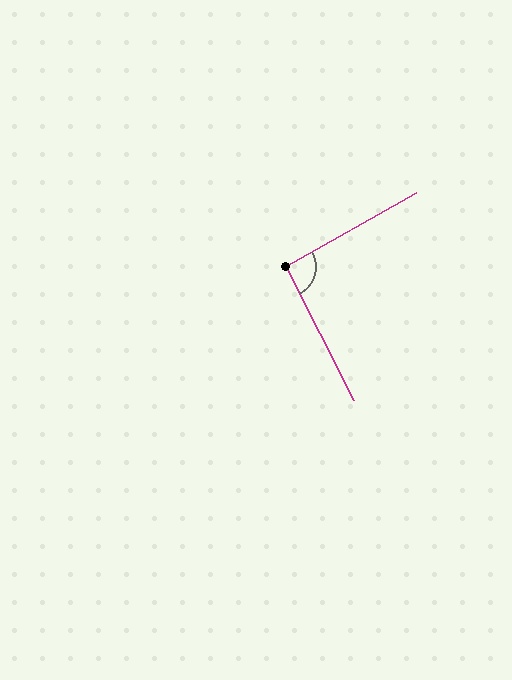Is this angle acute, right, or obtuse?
It is approximately a right angle.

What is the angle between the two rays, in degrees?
Approximately 93 degrees.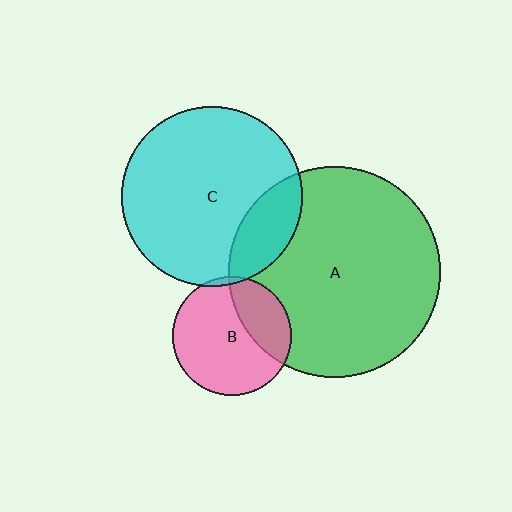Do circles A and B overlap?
Yes.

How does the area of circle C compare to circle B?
Approximately 2.3 times.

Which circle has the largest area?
Circle A (green).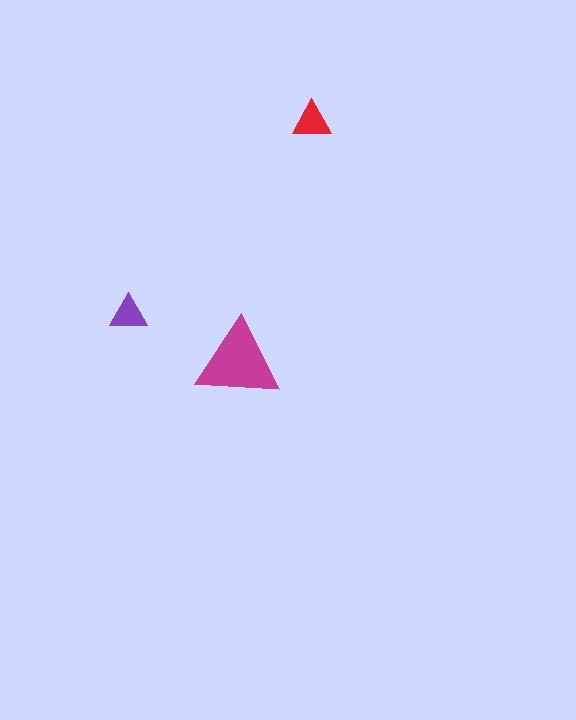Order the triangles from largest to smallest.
the magenta one, the red one, the purple one.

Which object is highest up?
The red triangle is topmost.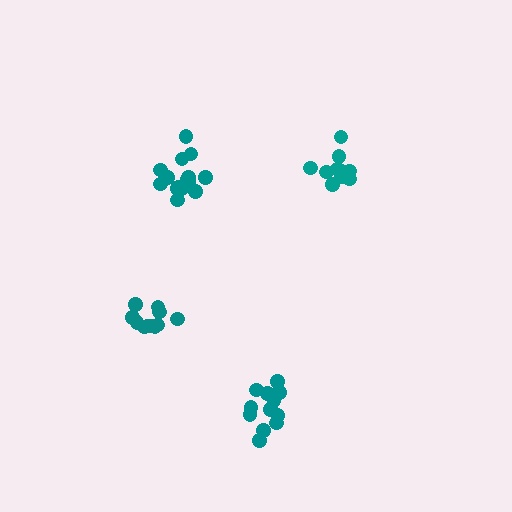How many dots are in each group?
Group 1: 11 dots, Group 2: 12 dots, Group 3: 17 dots, Group 4: 11 dots (51 total).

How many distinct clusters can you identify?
There are 4 distinct clusters.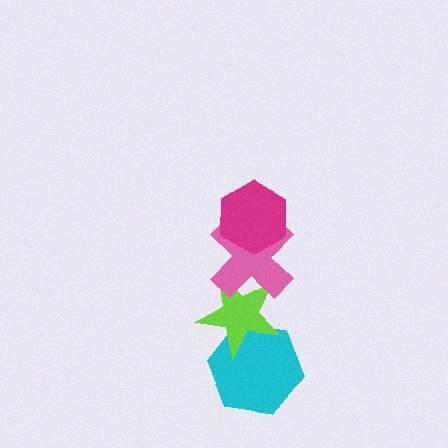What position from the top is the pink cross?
The pink cross is 2nd from the top.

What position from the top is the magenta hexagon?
The magenta hexagon is 1st from the top.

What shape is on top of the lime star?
The pink cross is on top of the lime star.